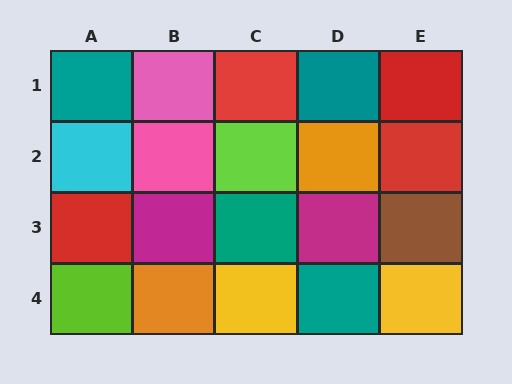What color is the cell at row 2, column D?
Orange.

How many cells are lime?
2 cells are lime.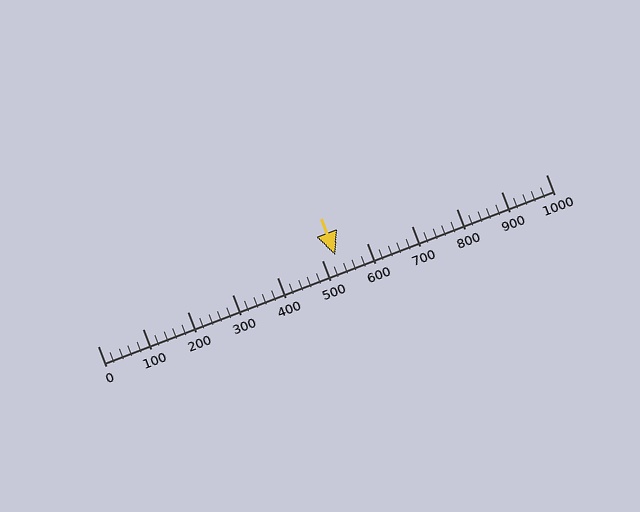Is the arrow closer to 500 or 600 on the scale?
The arrow is closer to 500.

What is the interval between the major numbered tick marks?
The major tick marks are spaced 100 units apart.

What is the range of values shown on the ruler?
The ruler shows values from 0 to 1000.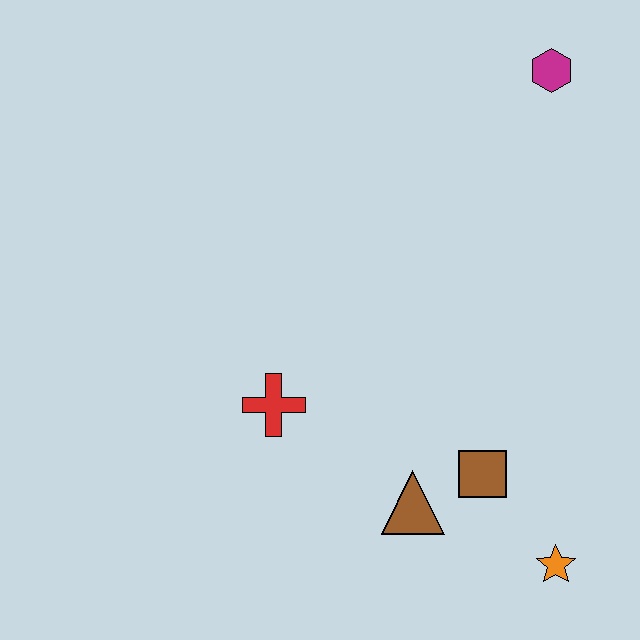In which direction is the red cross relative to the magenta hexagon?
The red cross is below the magenta hexagon.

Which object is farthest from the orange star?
The magenta hexagon is farthest from the orange star.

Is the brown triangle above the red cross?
No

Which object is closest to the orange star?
The brown square is closest to the orange star.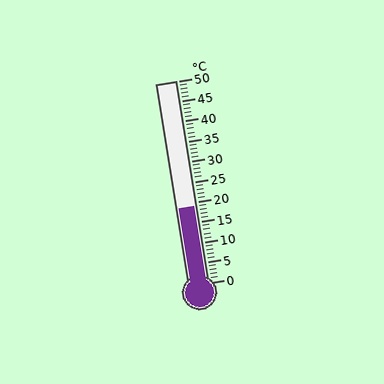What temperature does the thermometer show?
The thermometer shows approximately 19°C.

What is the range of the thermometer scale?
The thermometer scale ranges from 0°C to 50°C.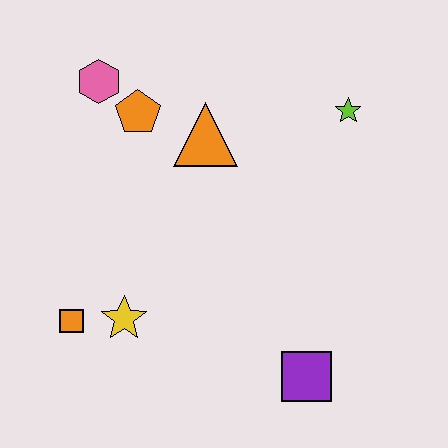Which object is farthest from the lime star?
The orange square is farthest from the lime star.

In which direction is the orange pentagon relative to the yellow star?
The orange pentagon is above the yellow star.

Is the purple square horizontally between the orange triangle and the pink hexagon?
No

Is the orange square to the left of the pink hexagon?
Yes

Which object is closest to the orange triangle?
The orange pentagon is closest to the orange triangle.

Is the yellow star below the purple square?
No